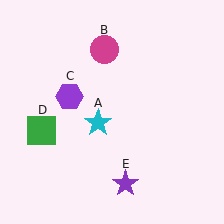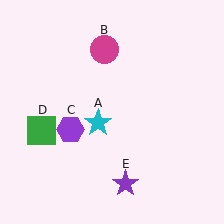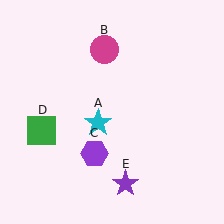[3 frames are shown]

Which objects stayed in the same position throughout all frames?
Cyan star (object A) and magenta circle (object B) and green square (object D) and purple star (object E) remained stationary.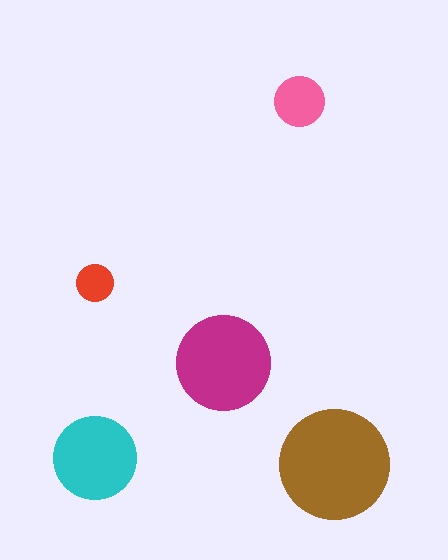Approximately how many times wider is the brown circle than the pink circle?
About 2 times wider.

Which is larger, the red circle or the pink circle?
The pink one.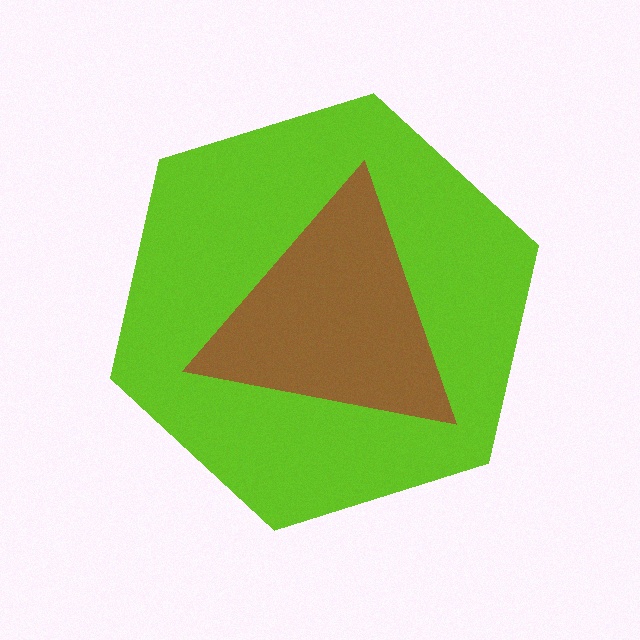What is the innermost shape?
The brown triangle.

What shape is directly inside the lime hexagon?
The brown triangle.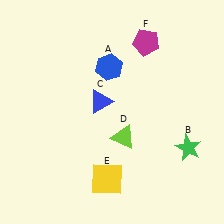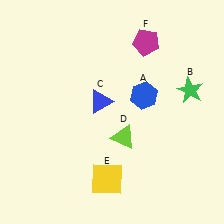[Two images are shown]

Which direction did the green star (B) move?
The green star (B) moved up.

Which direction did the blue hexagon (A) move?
The blue hexagon (A) moved right.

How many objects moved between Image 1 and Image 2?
2 objects moved between the two images.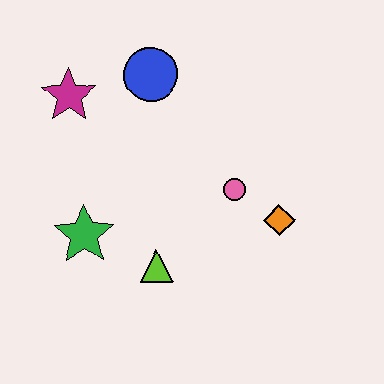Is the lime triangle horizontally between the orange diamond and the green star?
Yes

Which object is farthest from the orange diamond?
The magenta star is farthest from the orange diamond.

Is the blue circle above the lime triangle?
Yes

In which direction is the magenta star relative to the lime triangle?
The magenta star is above the lime triangle.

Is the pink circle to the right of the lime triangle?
Yes